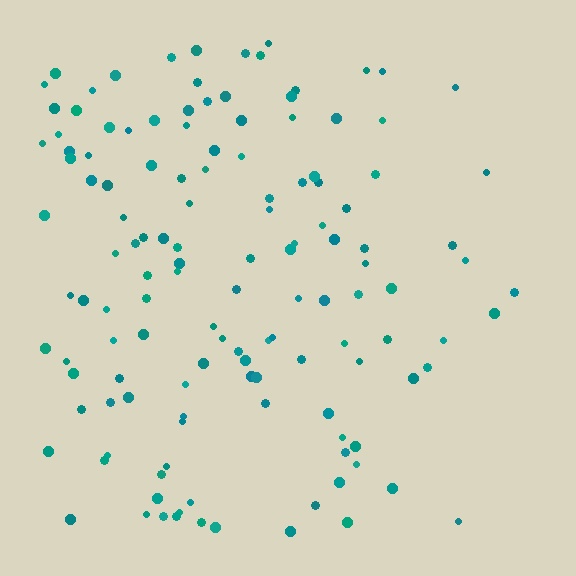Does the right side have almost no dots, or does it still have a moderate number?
Still a moderate number, just noticeably fewer than the left.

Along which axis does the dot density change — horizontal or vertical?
Horizontal.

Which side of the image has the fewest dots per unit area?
The right.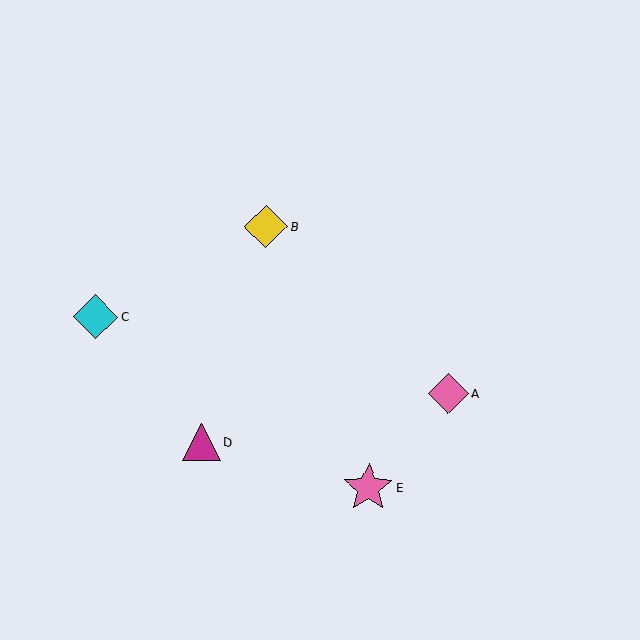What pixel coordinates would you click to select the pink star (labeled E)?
Click at (368, 488) to select the pink star E.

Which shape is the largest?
The pink star (labeled E) is the largest.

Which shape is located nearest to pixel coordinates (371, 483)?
The pink star (labeled E) at (368, 488) is nearest to that location.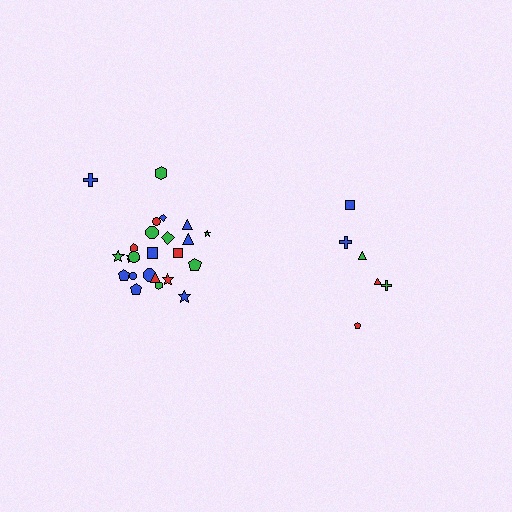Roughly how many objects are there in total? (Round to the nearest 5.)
Roughly 30 objects in total.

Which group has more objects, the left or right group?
The left group.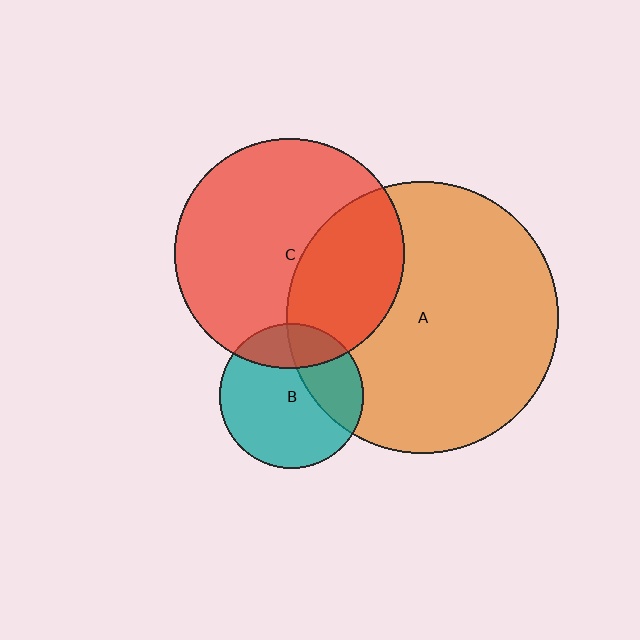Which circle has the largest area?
Circle A (orange).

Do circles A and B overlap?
Yes.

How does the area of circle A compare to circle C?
Approximately 1.4 times.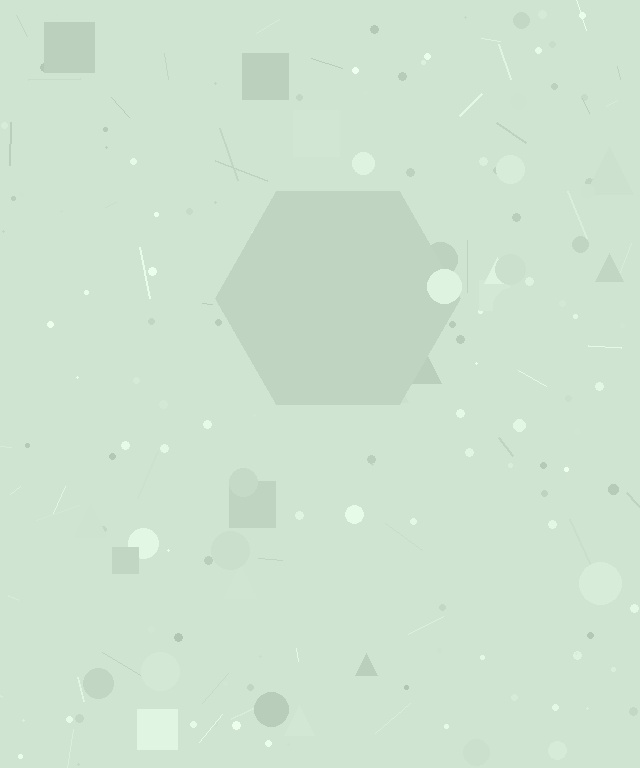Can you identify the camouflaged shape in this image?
The camouflaged shape is a hexagon.